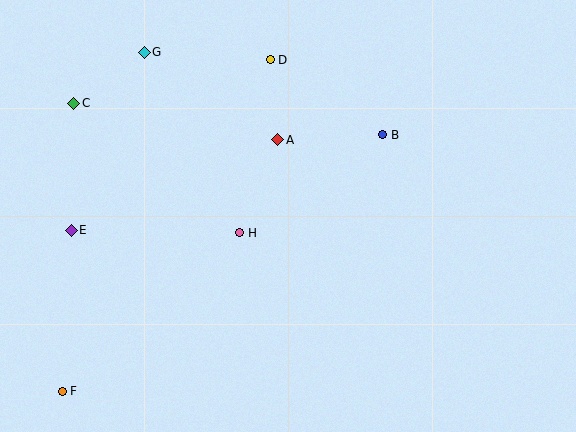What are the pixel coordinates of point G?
Point G is at (144, 52).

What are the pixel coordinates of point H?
Point H is at (240, 233).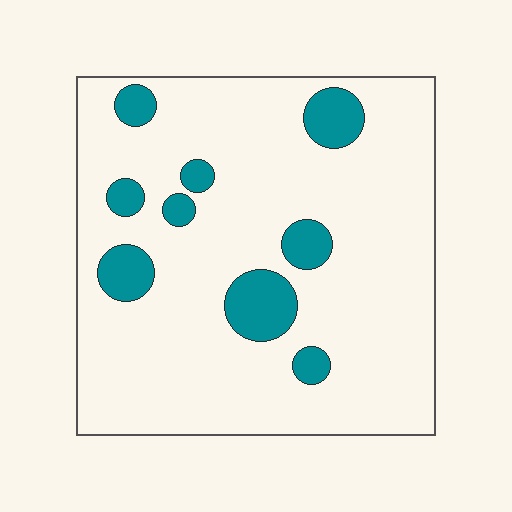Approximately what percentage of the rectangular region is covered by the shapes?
Approximately 15%.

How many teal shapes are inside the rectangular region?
9.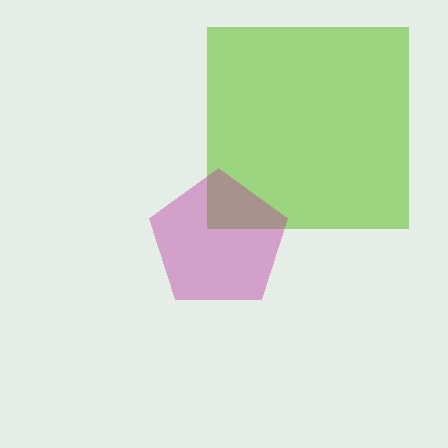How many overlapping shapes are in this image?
There are 2 overlapping shapes in the image.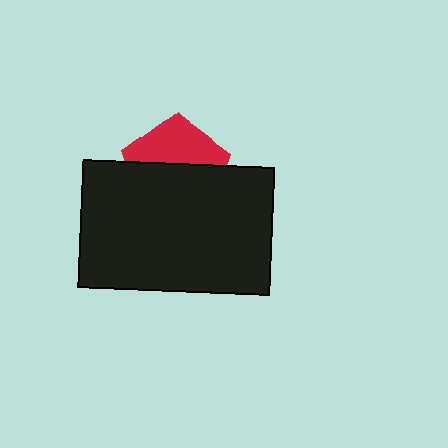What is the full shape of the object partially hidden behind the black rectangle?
The partially hidden object is a red pentagon.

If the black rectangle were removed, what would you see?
You would see the complete red pentagon.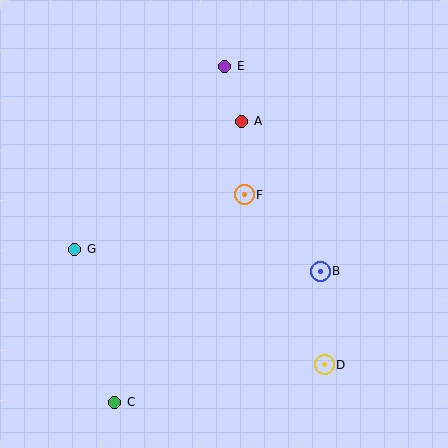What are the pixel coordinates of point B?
Point B is at (320, 271).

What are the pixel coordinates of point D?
Point D is at (324, 365).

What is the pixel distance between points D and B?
The distance between D and B is 94 pixels.